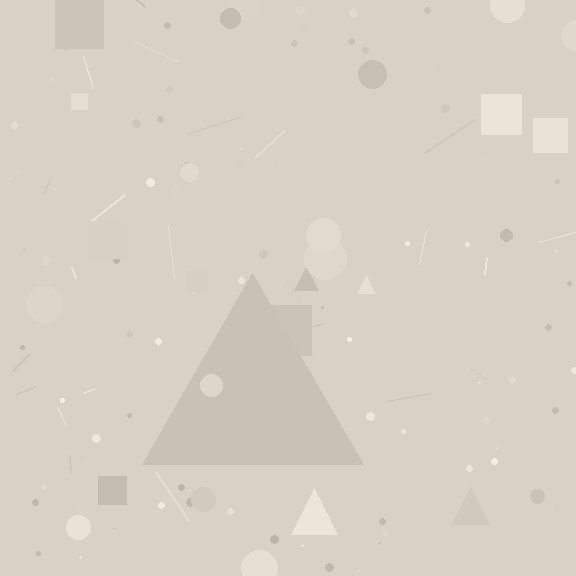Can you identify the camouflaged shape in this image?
The camouflaged shape is a triangle.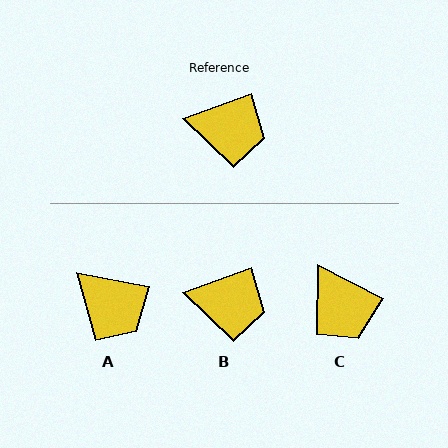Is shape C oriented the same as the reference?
No, it is off by about 48 degrees.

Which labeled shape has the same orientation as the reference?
B.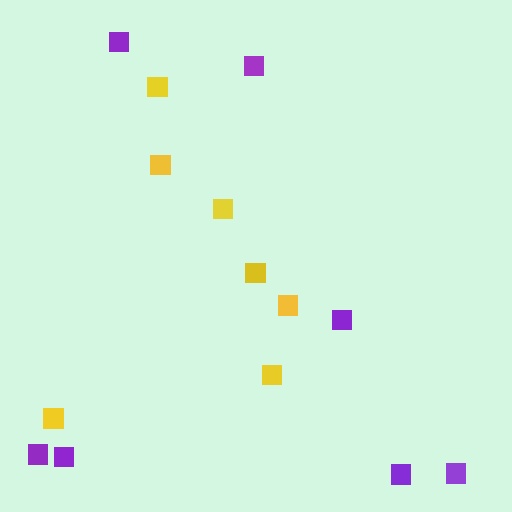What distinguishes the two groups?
There are 2 groups: one group of purple squares (7) and one group of yellow squares (7).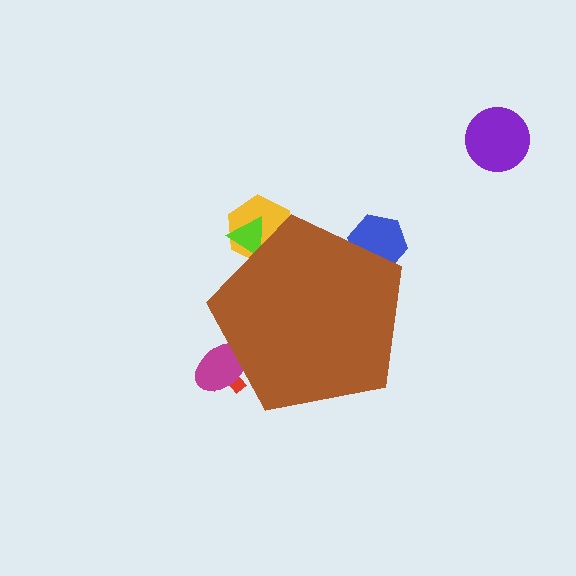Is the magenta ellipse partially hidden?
Yes, the magenta ellipse is partially hidden behind the brown pentagon.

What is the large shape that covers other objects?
A brown pentagon.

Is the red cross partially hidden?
Yes, the red cross is partially hidden behind the brown pentagon.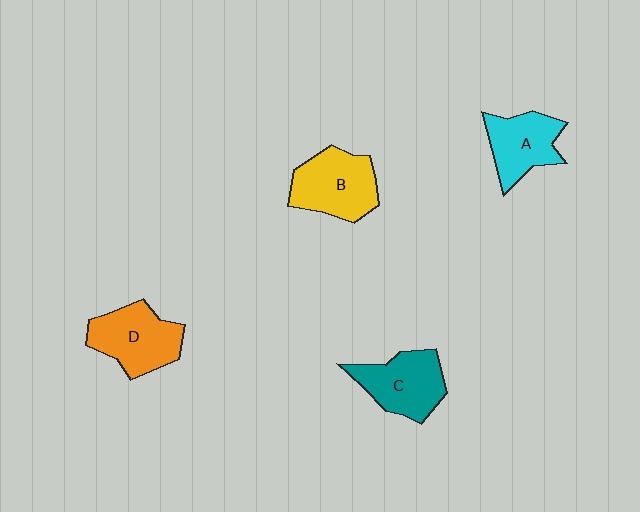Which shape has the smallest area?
Shape A (cyan).